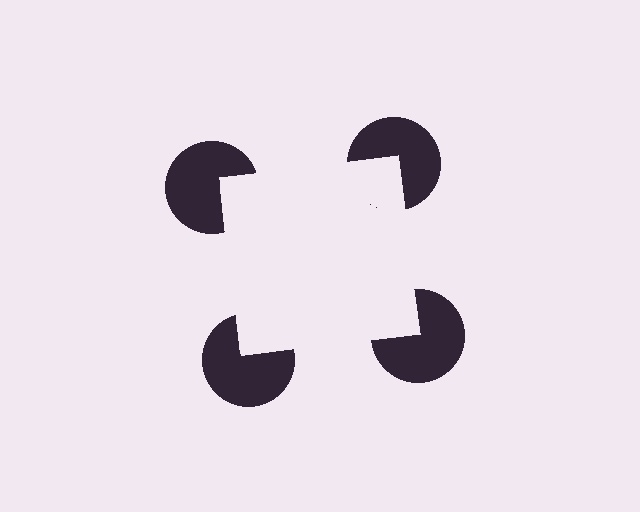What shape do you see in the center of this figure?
An illusory square — its edges are inferred from the aligned wedge cuts in the pac-man discs, not physically drawn.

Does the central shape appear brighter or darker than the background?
It typically appears slightly brighter than the background, even though no actual brightness change is drawn.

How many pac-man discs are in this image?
There are 4 — one at each vertex of the illusory square.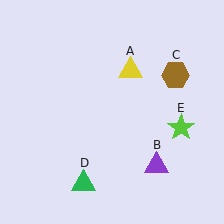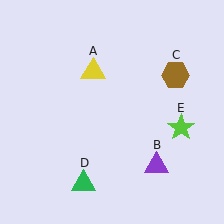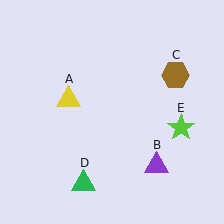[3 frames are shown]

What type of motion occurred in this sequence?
The yellow triangle (object A) rotated counterclockwise around the center of the scene.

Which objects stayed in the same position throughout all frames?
Purple triangle (object B) and brown hexagon (object C) and green triangle (object D) and lime star (object E) remained stationary.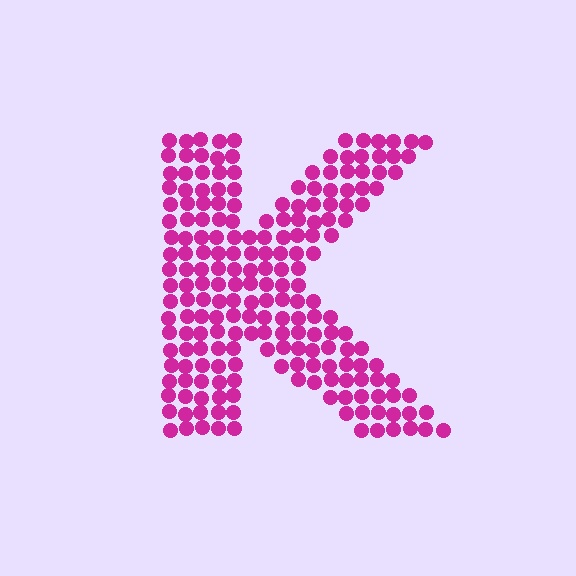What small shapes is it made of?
It is made of small circles.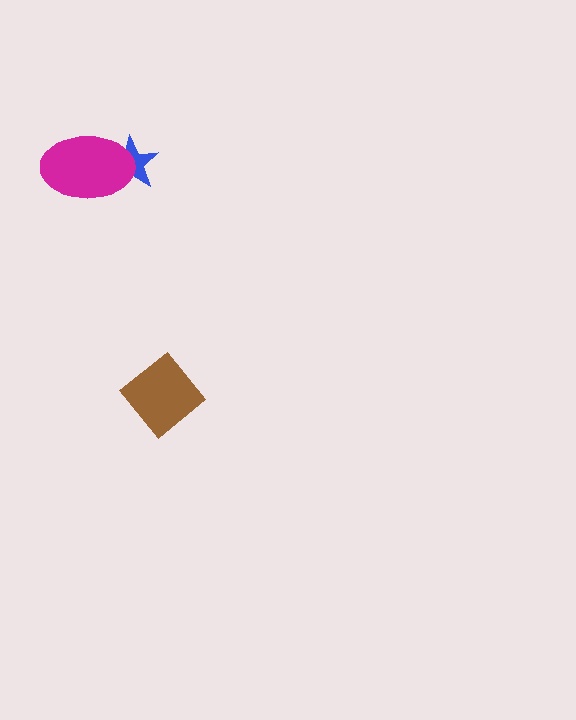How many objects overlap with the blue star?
1 object overlaps with the blue star.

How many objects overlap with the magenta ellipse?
1 object overlaps with the magenta ellipse.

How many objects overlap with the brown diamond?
0 objects overlap with the brown diamond.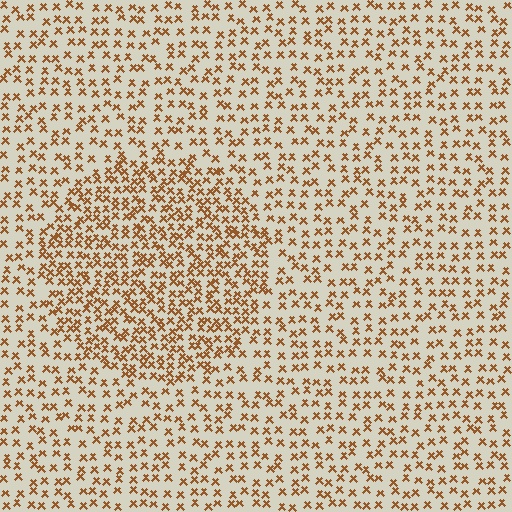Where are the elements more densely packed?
The elements are more densely packed inside the circle boundary.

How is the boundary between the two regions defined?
The boundary is defined by a change in element density (approximately 1.8x ratio). All elements are the same color, size, and shape.